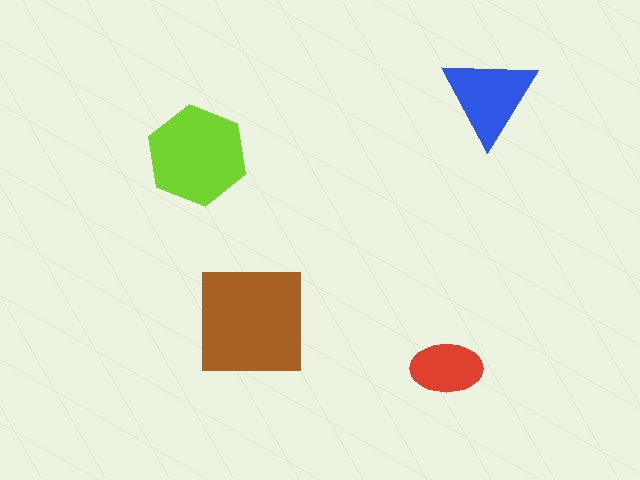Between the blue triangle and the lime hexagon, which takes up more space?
The lime hexagon.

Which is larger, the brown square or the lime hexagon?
The brown square.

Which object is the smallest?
The red ellipse.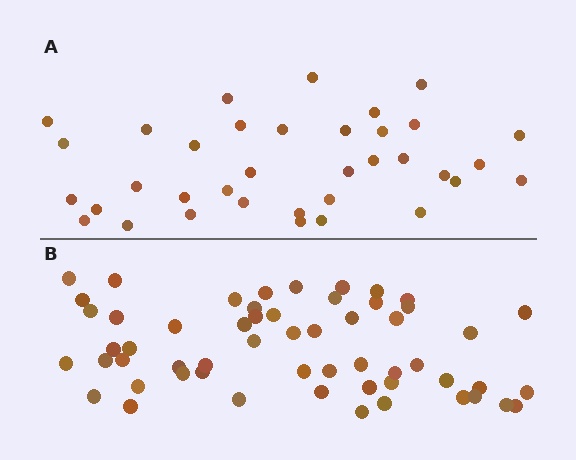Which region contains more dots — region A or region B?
Region B (the bottom region) has more dots.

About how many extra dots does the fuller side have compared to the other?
Region B has approximately 20 more dots than region A.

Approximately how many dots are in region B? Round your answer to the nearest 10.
About 60 dots. (The exact count is 56, which rounds to 60.)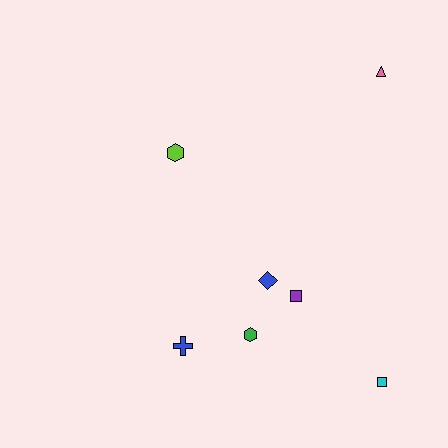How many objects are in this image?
There are 7 objects.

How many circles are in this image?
There are no circles.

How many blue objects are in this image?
There are 2 blue objects.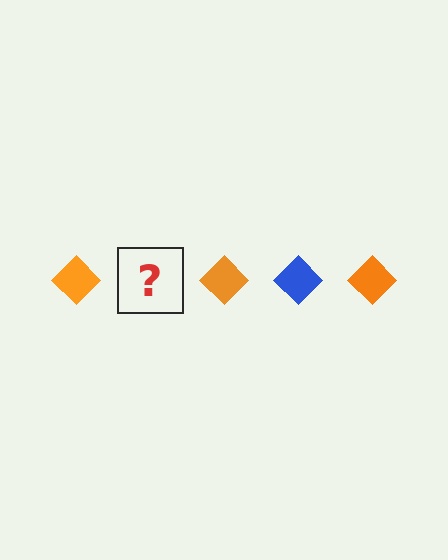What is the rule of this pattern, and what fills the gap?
The rule is that the pattern cycles through orange, blue diamonds. The gap should be filled with a blue diamond.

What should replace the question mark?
The question mark should be replaced with a blue diamond.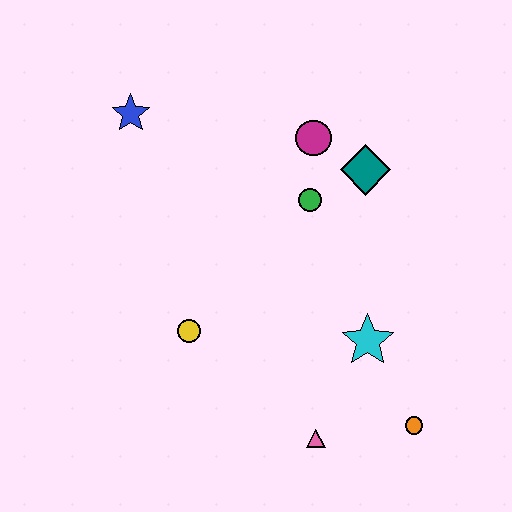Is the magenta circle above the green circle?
Yes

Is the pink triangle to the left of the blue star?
No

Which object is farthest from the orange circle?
The blue star is farthest from the orange circle.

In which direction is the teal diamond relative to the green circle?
The teal diamond is to the right of the green circle.